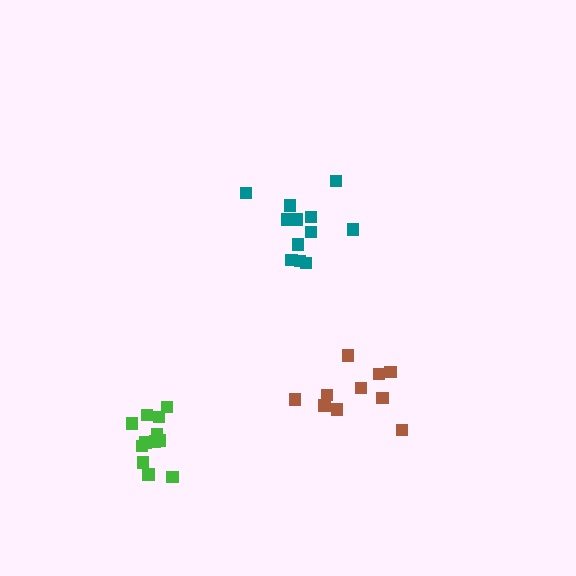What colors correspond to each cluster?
The clusters are colored: brown, teal, green.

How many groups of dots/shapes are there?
There are 3 groups.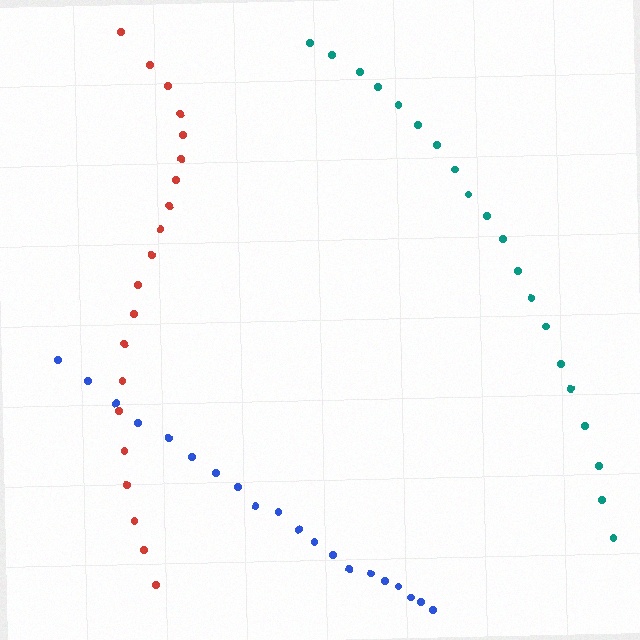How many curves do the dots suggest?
There are 3 distinct paths.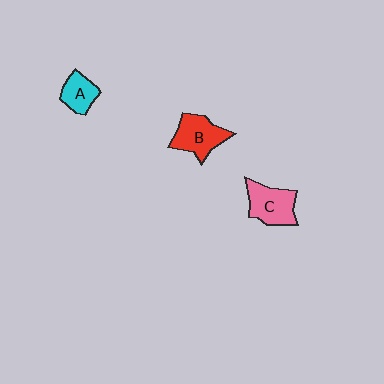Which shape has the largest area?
Shape C (pink).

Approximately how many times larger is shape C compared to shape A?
Approximately 1.5 times.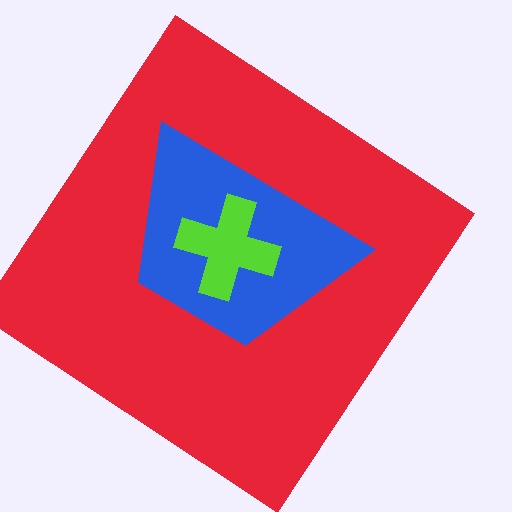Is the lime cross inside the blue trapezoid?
Yes.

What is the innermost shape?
The lime cross.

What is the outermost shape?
The red diamond.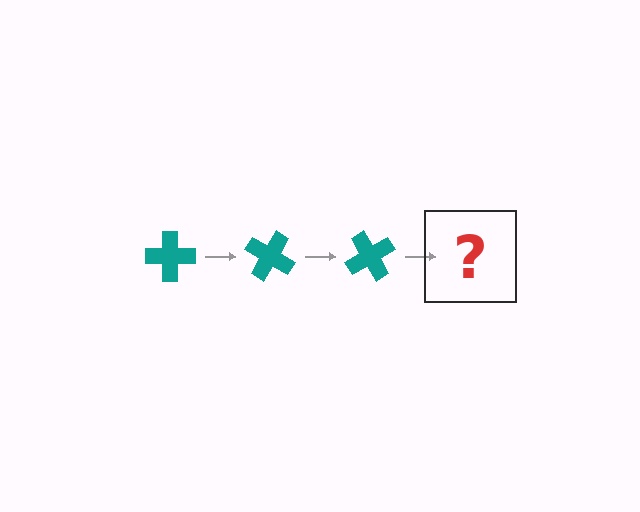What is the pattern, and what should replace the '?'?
The pattern is that the cross rotates 30 degrees each step. The '?' should be a teal cross rotated 90 degrees.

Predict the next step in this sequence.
The next step is a teal cross rotated 90 degrees.